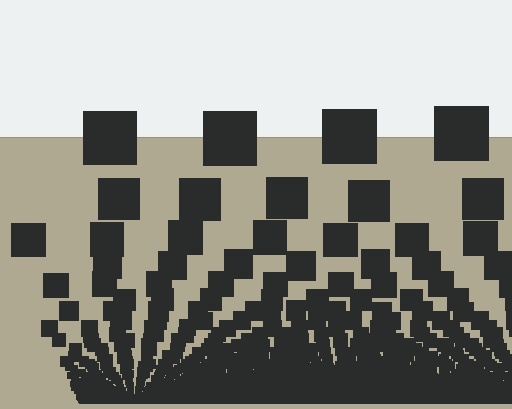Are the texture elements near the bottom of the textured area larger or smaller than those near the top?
Smaller. The gradient is inverted — elements near the bottom are smaller and denser.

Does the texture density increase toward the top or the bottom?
Density increases toward the bottom.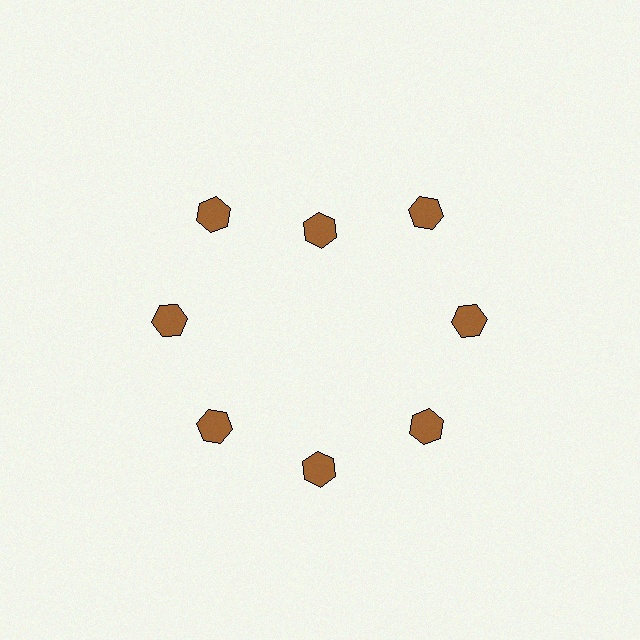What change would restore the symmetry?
The symmetry would be restored by moving it outward, back onto the ring so that all 8 hexagons sit at equal angles and equal distance from the center.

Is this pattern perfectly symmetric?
No. The 8 brown hexagons are arranged in a ring, but one element near the 12 o'clock position is pulled inward toward the center, breaking the 8-fold rotational symmetry.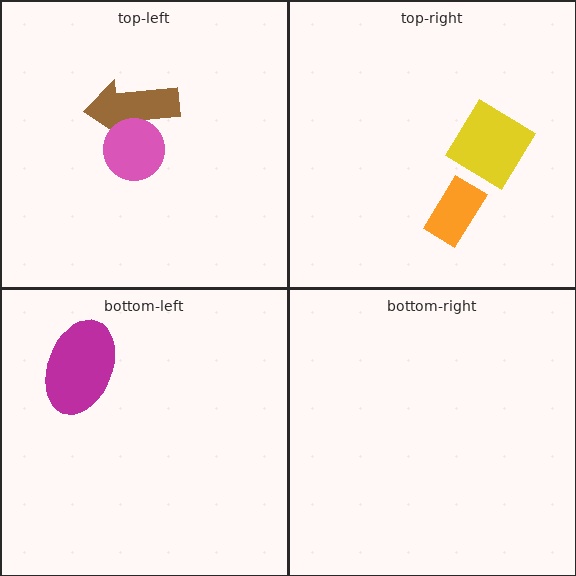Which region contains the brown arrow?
The top-left region.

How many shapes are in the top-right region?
2.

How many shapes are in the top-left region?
2.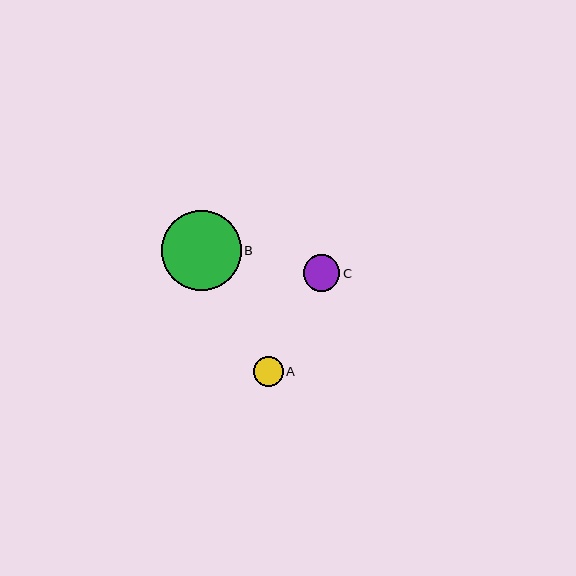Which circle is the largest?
Circle B is the largest with a size of approximately 80 pixels.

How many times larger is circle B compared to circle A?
Circle B is approximately 2.6 times the size of circle A.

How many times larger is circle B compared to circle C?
Circle B is approximately 2.2 times the size of circle C.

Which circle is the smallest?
Circle A is the smallest with a size of approximately 30 pixels.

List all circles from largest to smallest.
From largest to smallest: B, C, A.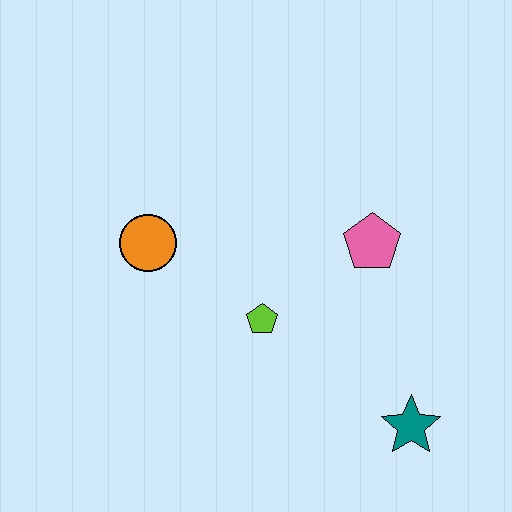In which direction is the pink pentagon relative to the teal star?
The pink pentagon is above the teal star.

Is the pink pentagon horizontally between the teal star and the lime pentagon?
Yes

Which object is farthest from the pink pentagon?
The orange circle is farthest from the pink pentagon.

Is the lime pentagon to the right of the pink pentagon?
No